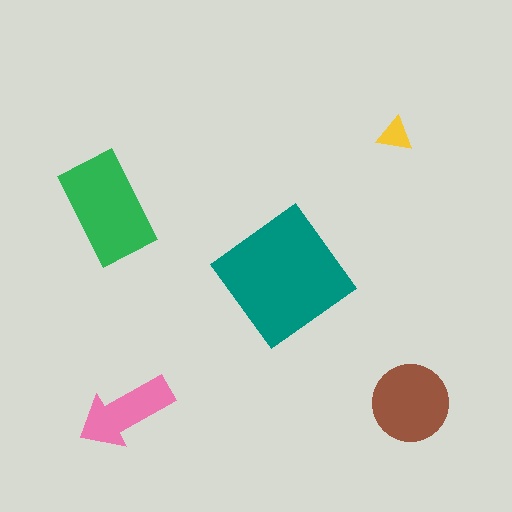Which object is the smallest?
The yellow triangle.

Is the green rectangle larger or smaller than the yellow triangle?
Larger.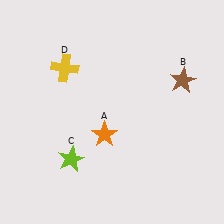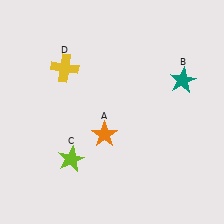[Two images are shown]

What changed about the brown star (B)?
In Image 1, B is brown. In Image 2, it changed to teal.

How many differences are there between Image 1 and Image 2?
There is 1 difference between the two images.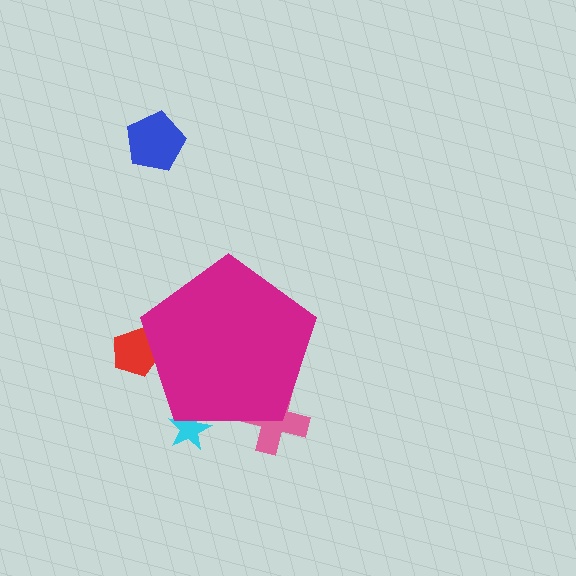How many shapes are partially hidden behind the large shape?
3 shapes are partially hidden.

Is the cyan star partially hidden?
Yes, the cyan star is partially hidden behind the magenta pentagon.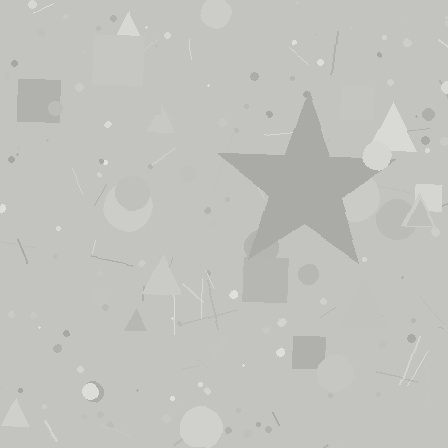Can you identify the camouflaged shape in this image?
The camouflaged shape is a star.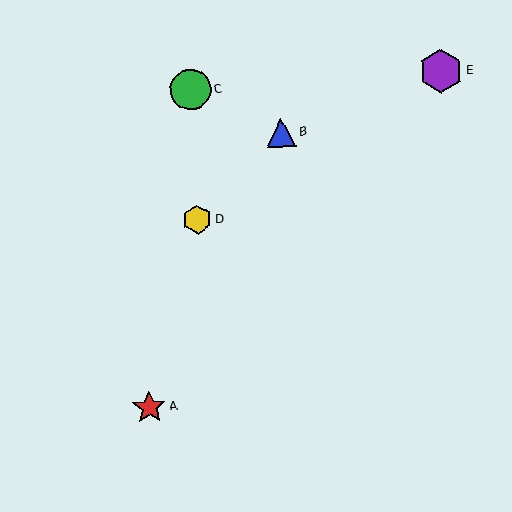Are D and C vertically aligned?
Yes, both are at x≈197.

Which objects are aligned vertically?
Objects C, D are aligned vertically.